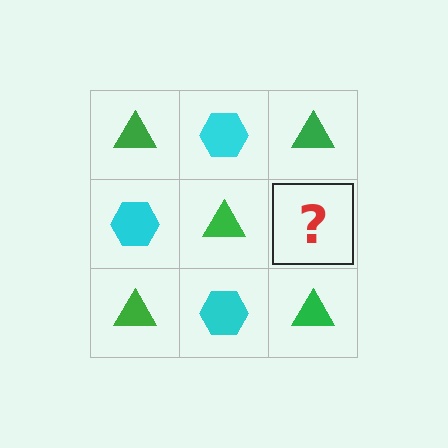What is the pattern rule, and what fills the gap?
The rule is that it alternates green triangle and cyan hexagon in a checkerboard pattern. The gap should be filled with a cyan hexagon.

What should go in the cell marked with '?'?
The missing cell should contain a cyan hexagon.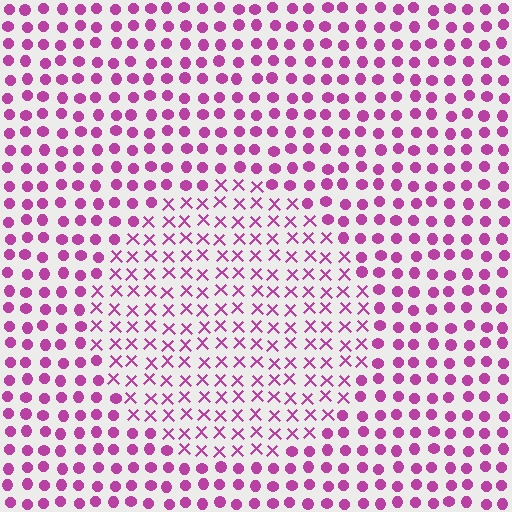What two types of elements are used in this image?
The image uses X marks inside the circle region and circles outside it.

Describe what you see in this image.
The image is filled with small magenta elements arranged in a uniform grid. A circle-shaped region contains X marks, while the surrounding area contains circles. The boundary is defined purely by the change in element shape.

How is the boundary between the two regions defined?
The boundary is defined by a change in element shape: X marks inside vs. circles outside. All elements share the same color and spacing.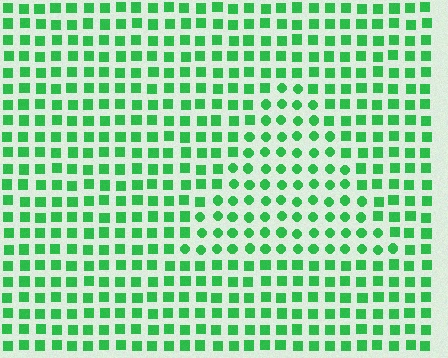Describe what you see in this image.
The image is filled with small green elements arranged in a uniform grid. A triangle-shaped region contains circles, while the surrounding area contains squares. The boundary is defined purely by the change in element shape.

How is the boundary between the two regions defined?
The boundary is defined by a change in element shape: circles inside vs. squares outside. All elements share the same color and spacing.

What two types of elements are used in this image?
The image uses circles inside the triangle region and squares outside it.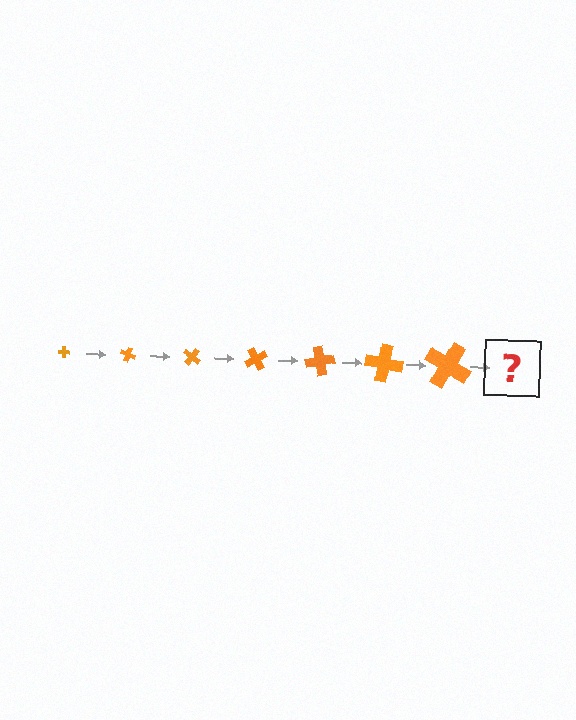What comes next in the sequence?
The next element should be a cross, larger than the previous one and rotated 140 degrees from the start.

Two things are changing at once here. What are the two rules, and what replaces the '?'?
The two rules are that the cross grows larger each step and it rotates 20 degrees each step. The '?' should be a cross, larger than the previous one and rotated 140 degrees from the start.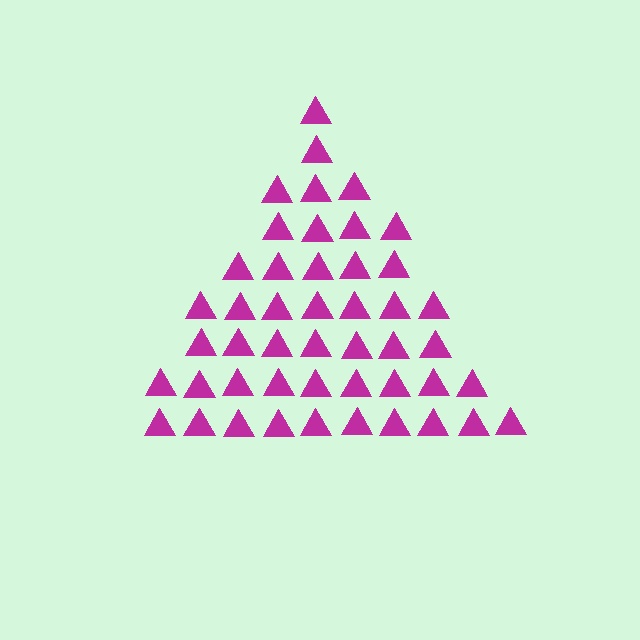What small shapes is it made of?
It is made of small triangles.